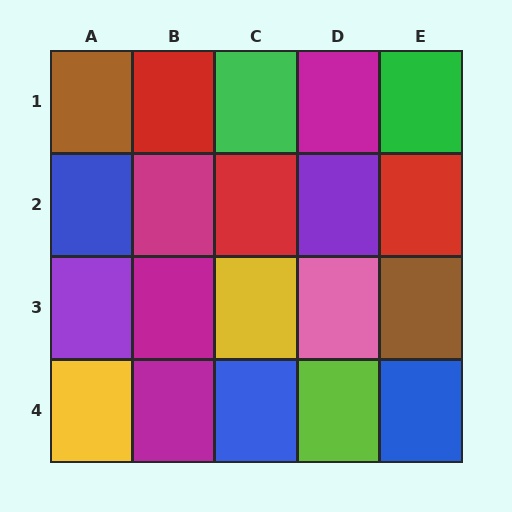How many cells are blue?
3 cells are blue.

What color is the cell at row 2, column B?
Magenta.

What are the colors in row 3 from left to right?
Purple, magenta, yellow, pink, brown.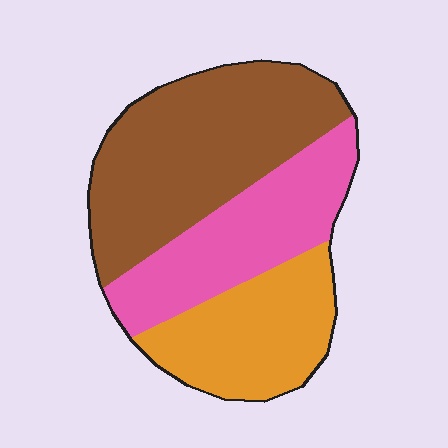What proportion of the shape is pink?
Pink covers about 30% of the shape.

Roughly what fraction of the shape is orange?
Orange covers about 25% of the shape.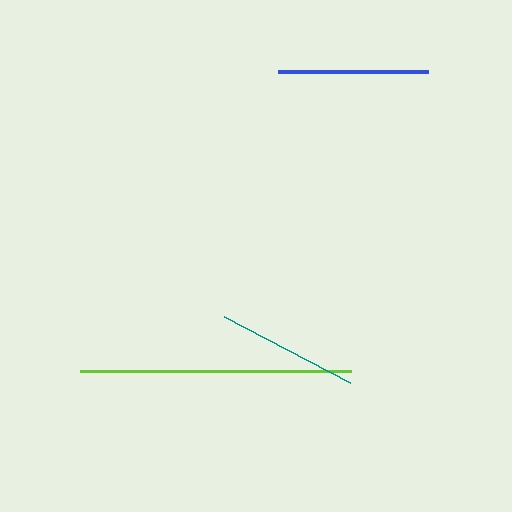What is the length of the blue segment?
The blue segment is approximately 150 pixels long.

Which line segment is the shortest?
The teal line is the shortest at approximately 142 pixels.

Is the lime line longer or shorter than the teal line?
The lime line is longer than the teal line.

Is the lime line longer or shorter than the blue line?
The lime line is longer than the blue line.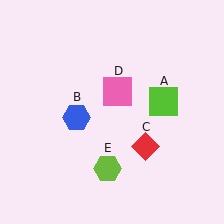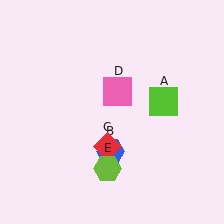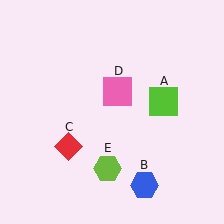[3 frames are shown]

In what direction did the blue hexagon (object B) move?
The blue hexagon (object B) moved down and to the right.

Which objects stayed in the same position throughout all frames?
Lime square (object A) and pink square (object D) and lime hexagon (object E) remained stationary.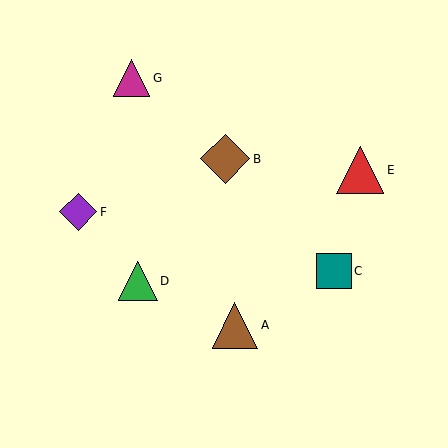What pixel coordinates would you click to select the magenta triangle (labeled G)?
Click at (131, 78) to select the magenta triangle G.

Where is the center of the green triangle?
The center of the green triangle is at (138, 281).